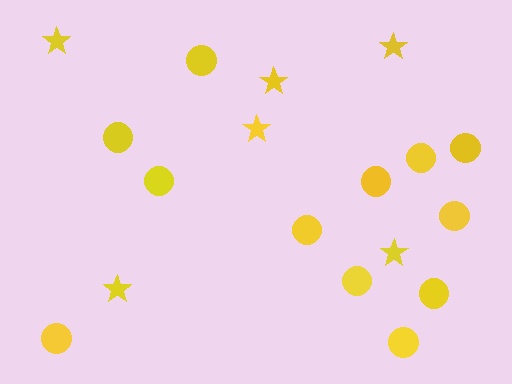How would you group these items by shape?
There are 2 groups: one group of circles (12) and one group of stars (6).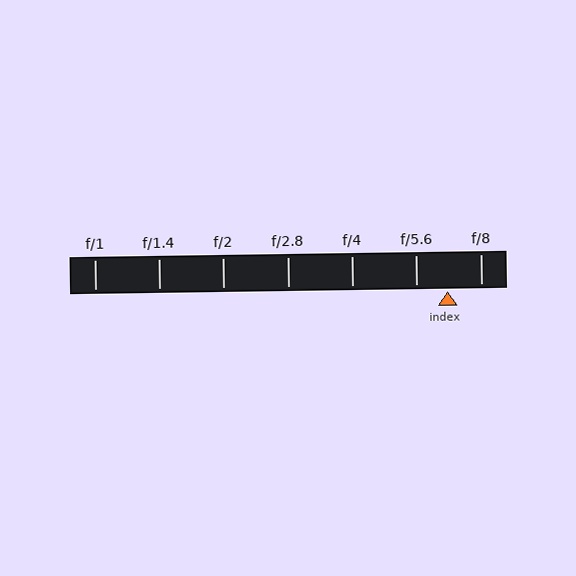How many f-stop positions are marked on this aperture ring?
There are 7 f-stop positions marked.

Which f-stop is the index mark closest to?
The index mark is closest to f/5.6.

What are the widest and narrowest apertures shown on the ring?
The widest aperture shown is f/1 and the narrowest is f/8.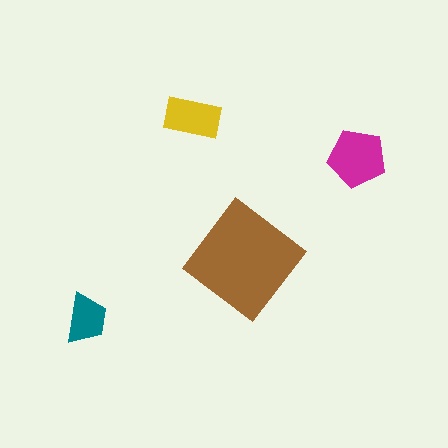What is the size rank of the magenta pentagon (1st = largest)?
2nd.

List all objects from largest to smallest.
The brown diamond, the magenta pentagon, the yellow rectangle, the teal trapezoid.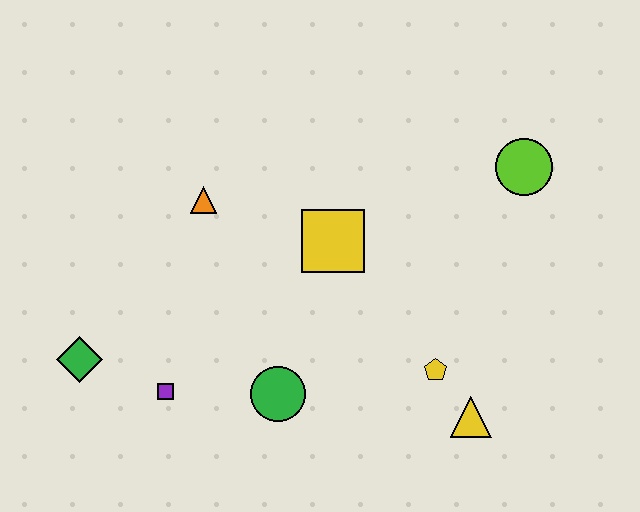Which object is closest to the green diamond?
The purple square is closest to the green diamond.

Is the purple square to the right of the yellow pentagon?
No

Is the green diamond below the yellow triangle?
No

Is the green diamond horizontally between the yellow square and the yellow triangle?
No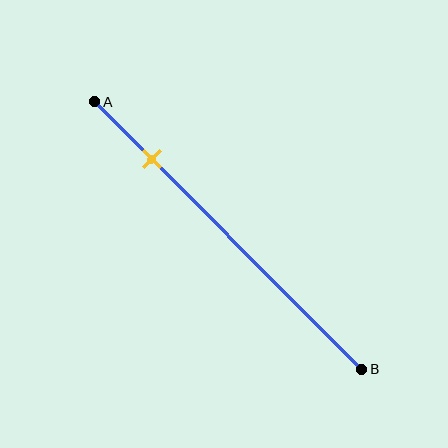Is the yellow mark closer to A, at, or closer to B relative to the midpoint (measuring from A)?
The yellow mark is closer to point A than the midpoint of segment AB.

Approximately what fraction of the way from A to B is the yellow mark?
The yellow mark is approximately 20% of the way from A to B.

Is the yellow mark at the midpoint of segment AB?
No, the mark is at about 20% from A, not at the 50% midpoint.